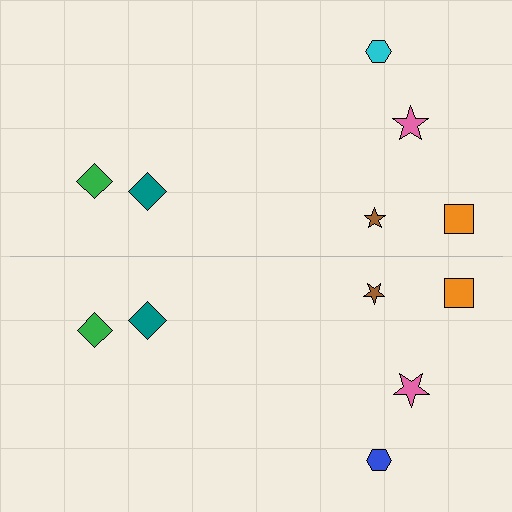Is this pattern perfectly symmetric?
No, the pattern is not perfectly symmetric. The blue hexagon on the bottom side breaks the symmetry — its mirror counterpart is cyan.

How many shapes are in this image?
There are 12 shapes in this image.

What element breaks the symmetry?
The blue hexagon on the bottom side breaks the symmetry — its mirror counterpart is cyan.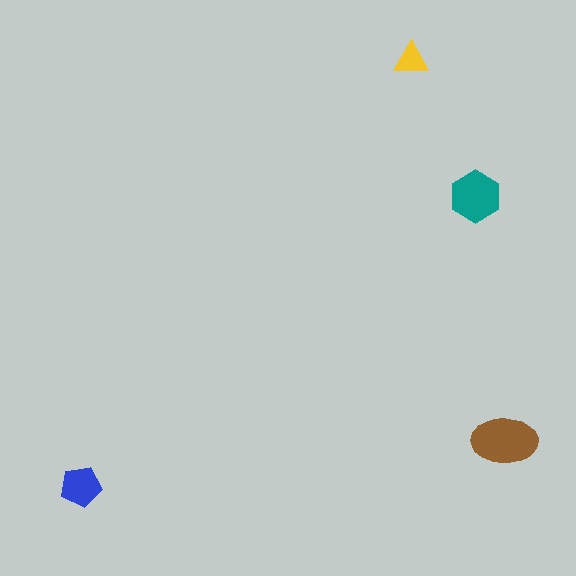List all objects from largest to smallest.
The brown ellipse, the teal hexagon, the blue pentagon, the yellow triangle.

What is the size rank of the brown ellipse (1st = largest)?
1st.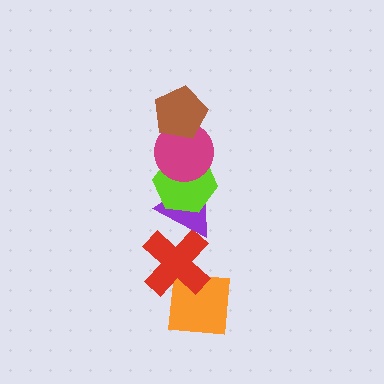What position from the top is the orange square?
The orange square is 6th from the top.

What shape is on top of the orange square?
The red cross is on top of the orange square.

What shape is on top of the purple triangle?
The lime hexagon is on top of the purple triangle.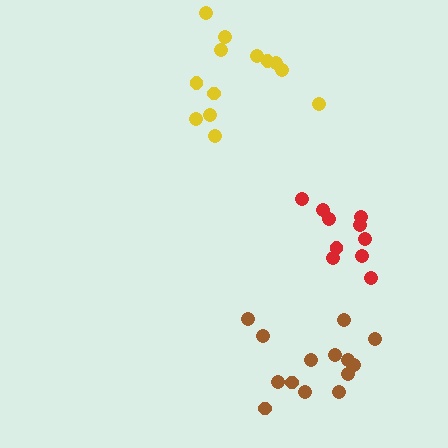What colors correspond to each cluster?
The clusters are colored: red, yellow, brown.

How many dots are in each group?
Group 1: 10 dots, Group 2: 13 dots, Group 3: 14 dots (37 total).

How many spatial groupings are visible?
There are 3 spatial groupings.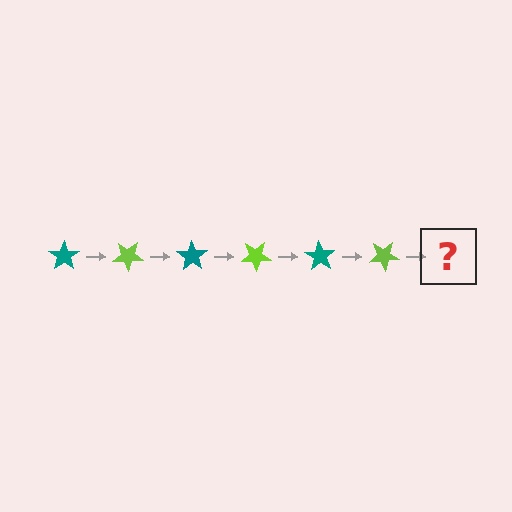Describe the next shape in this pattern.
It should be a teal star, rotated 210 degrees from the start.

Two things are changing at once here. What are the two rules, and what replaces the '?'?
The two rules are that it rotates 35 degrees each step and the color cycles through teal and lime. The '?' should be a teal star, rotated 210 degrees from the start.